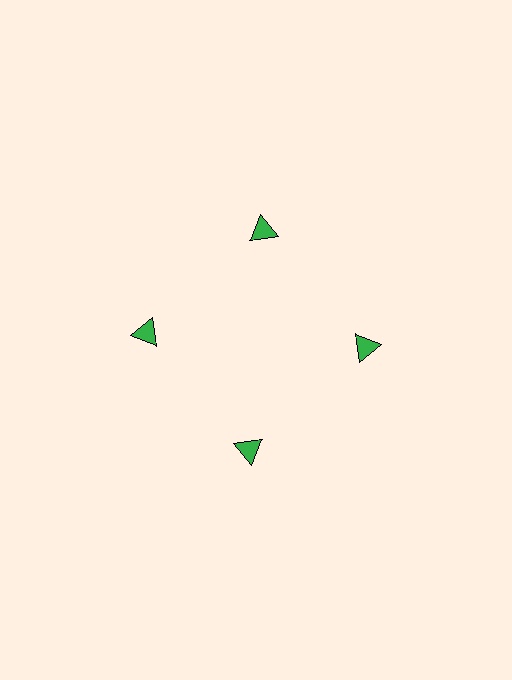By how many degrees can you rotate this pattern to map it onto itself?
The pattern maps onto itself every 90 degrees of rotation.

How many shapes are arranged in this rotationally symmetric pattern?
There are 4 shapes, arranged in 4 groups of 1.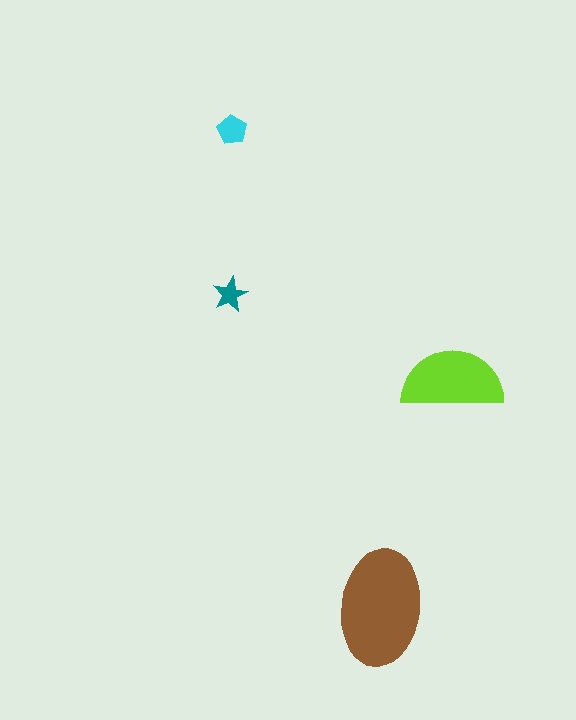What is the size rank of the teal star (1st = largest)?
4th.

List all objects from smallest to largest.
The teal star, the cyan pentagon, the lime semicircle, the brown ellipse.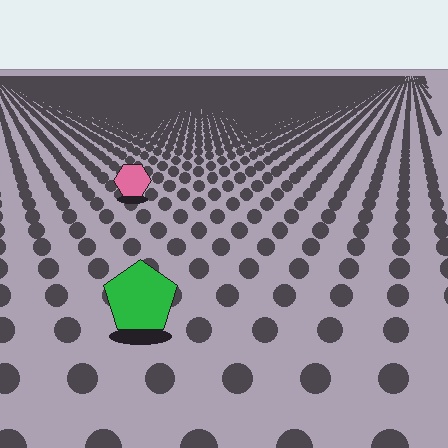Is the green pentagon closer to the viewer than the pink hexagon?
Yes. The green pentagon is closer — you can tell from the texture gradient: the ground texture is coarser near it.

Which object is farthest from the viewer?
The pink hexagon is farthest from the viewer. It appears smaller and the ground texture around it is denser.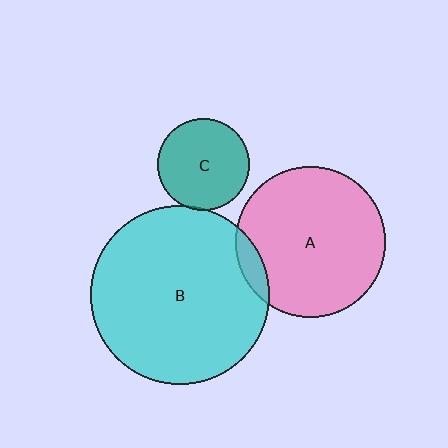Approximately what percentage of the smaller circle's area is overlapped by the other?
Approximately 5%.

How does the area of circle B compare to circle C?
Approximately 3.8 times.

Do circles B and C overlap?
Yes.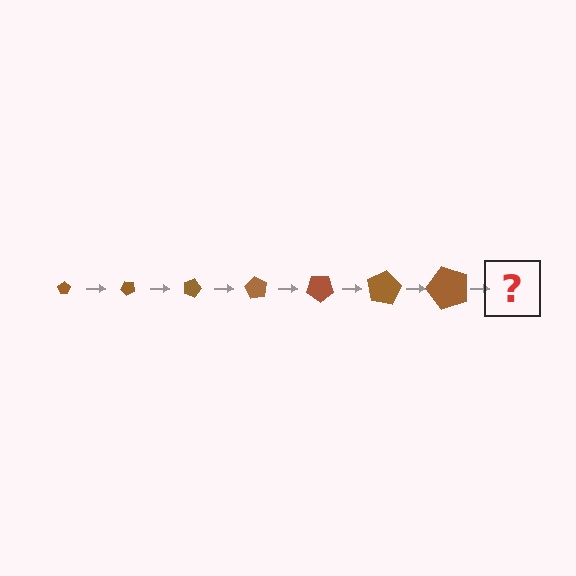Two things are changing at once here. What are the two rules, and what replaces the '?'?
The two rules are that the pentagon grows larger each step and it rotates 45 degrees each step. The '?' should be a pentagon, larger than the previous one and rotated 315 degrees from the start.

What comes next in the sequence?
The next element should be a pentagon, larger than the previous one and rotated 315 degrees from the start.